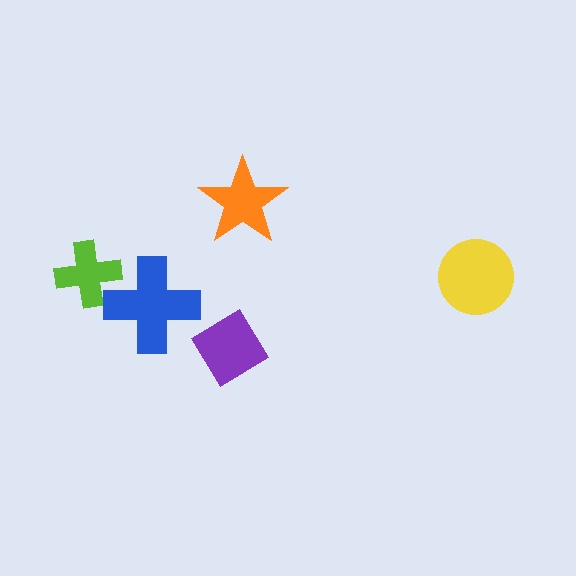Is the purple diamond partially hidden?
No, no other shape covers it.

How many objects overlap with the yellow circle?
0 objects overlap with the yellow circle.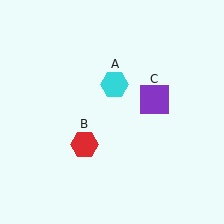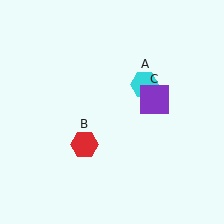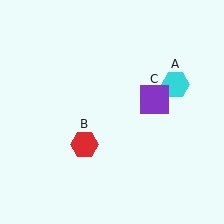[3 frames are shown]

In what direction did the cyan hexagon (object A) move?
The cyan hexagon (object A) moved right.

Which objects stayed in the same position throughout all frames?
Red hexagon (object B) and purple square (object C) remained stationary.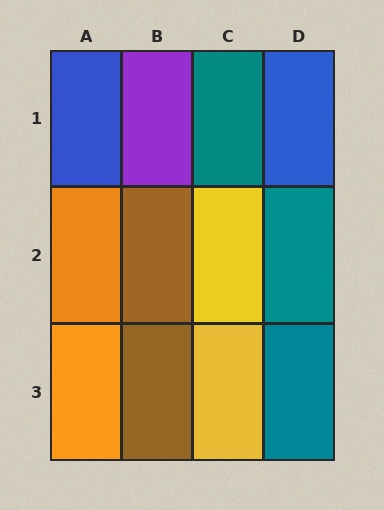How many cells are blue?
2 cells are blue.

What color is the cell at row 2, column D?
Teal.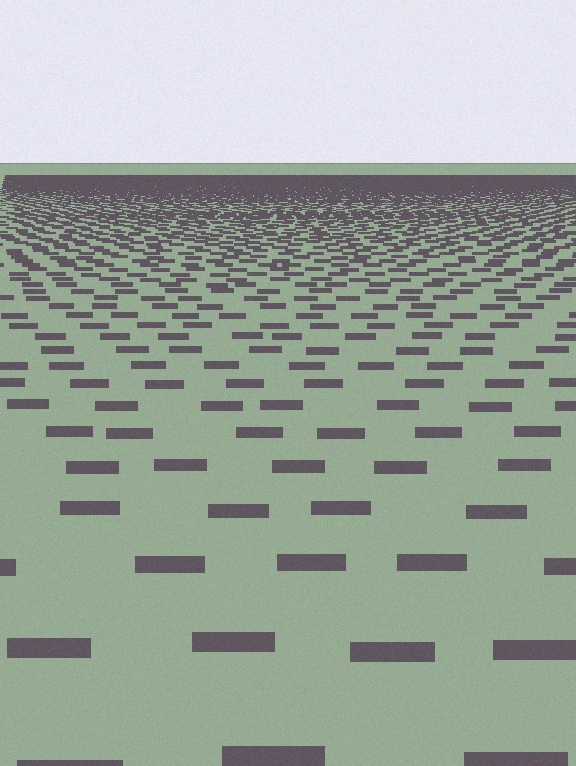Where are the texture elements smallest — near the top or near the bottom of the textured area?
Near the top.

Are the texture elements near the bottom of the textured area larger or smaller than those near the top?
Larger. Near the bottom, elements are closer to the viewer and appear at a bigger on-screen size.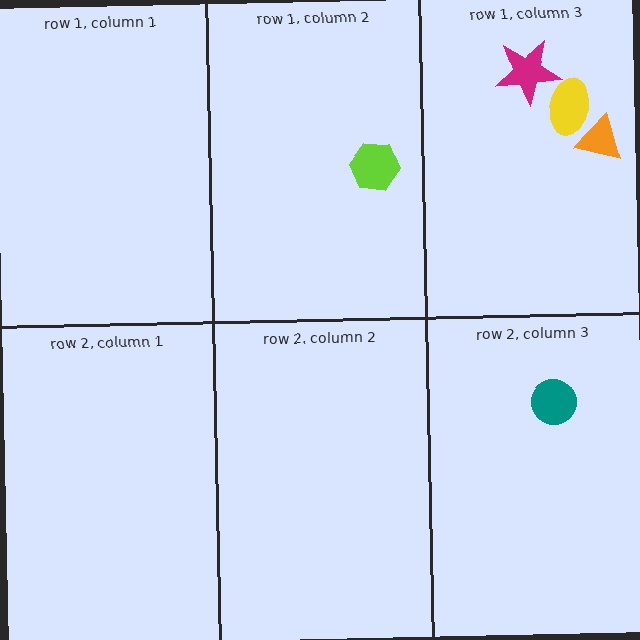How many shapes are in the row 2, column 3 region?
1.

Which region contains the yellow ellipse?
The row 1, column 3 region.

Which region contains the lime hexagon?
The row 1, column 2 region.